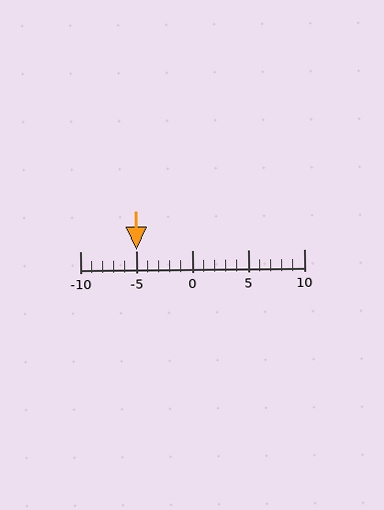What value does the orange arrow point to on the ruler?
The orange arrow points to approximately -5.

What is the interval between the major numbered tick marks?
The major tick marks are spaced 5 units apart.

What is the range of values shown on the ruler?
The ruler shows values from -10 to 10.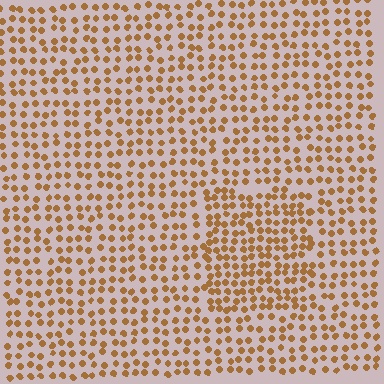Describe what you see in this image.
The image contains small brown elements arranged at two different densities. A rectangle-shaped region is visible where the elements are more densely packed than the surrounding area.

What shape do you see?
I see a rectangle.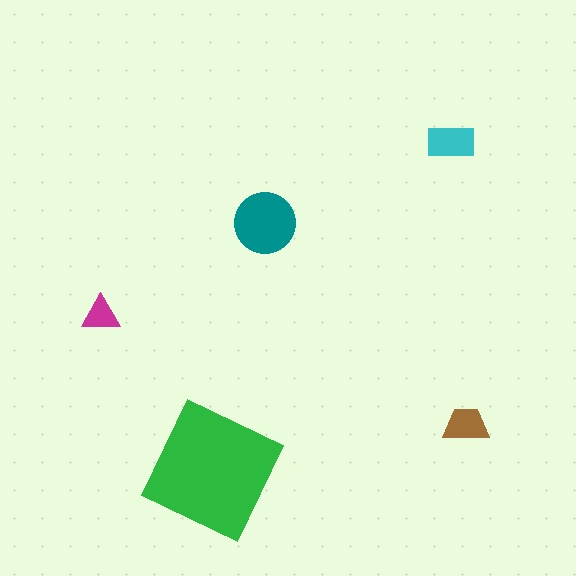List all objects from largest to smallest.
The green square, the teal circle, the cyan rectangle, the brown trapezoid, the magenta triangle.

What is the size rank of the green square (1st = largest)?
1st.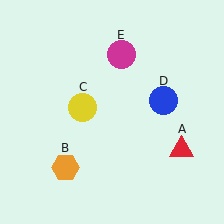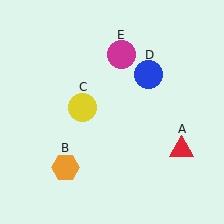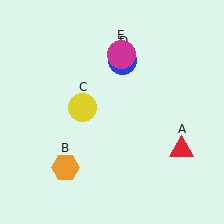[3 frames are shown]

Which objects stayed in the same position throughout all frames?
Red triangle (object A) and orange hexagon (object B) and yellow circle (object C) and magenta circle (object E) remained stationary.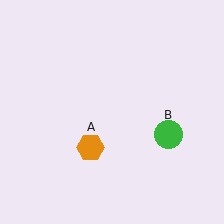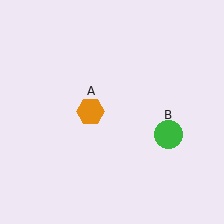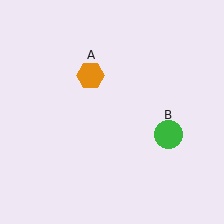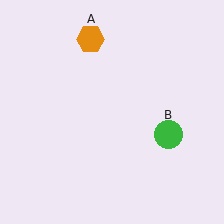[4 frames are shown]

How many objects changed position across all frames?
1 object changed position: orange hexagon (object A).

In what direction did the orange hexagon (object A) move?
The orange hexagon (object A) moved up.